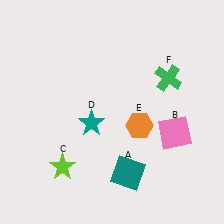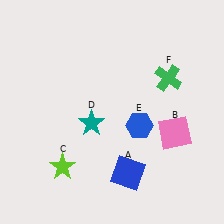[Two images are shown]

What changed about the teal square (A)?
In Image 1, A is teal. In Image 2, it changed to blue.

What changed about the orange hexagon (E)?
In Image 1, E is orange. In Image 2, it changed to blue.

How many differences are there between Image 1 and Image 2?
There are 2 differences between the two images.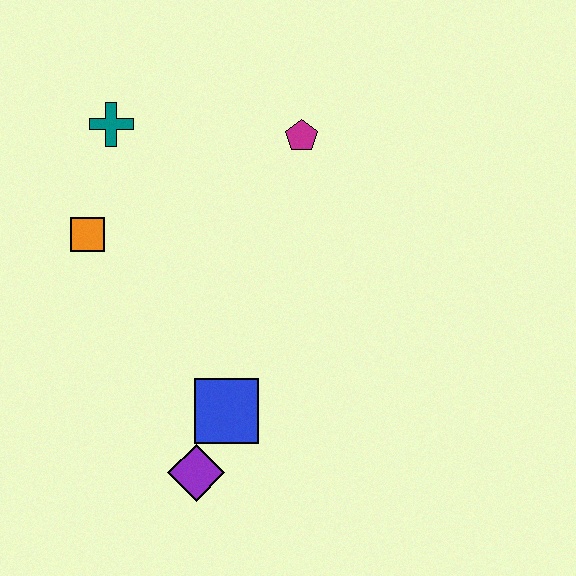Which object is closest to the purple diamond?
The blue square is closest to the purple diamond.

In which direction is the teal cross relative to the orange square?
The teal cross is above the orange square.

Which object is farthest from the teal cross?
The purple diamond is farthest from the teal cross.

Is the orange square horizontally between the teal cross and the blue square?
No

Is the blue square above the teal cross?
No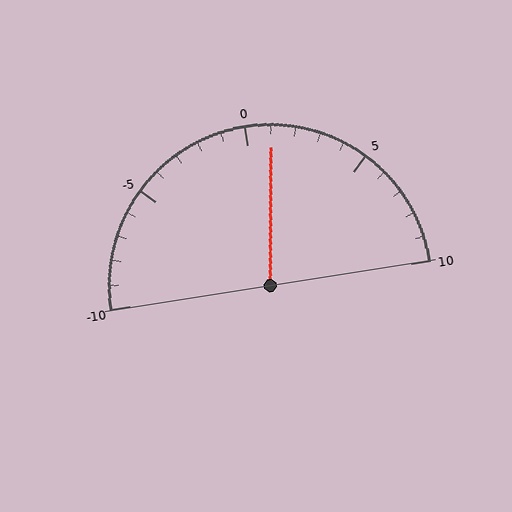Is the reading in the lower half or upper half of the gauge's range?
The reading is in the upper half of the range (-10 to 10).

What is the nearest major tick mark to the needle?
The nearest major tick mark is 0.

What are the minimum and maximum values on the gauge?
The gauge ranges from -10 to 10.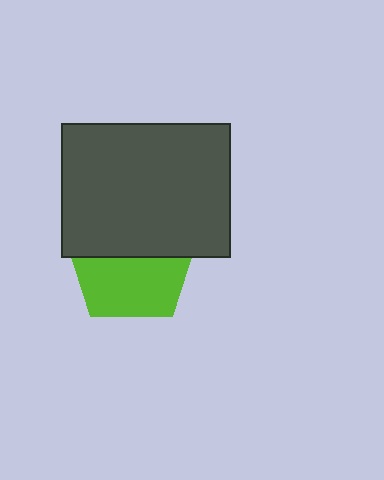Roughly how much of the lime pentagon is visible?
About half of it is visible (roughly 52%).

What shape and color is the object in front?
The object in front is a dark gray rectangle.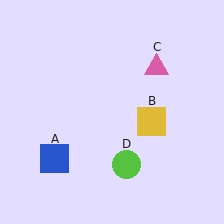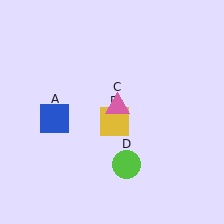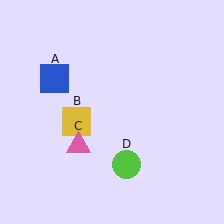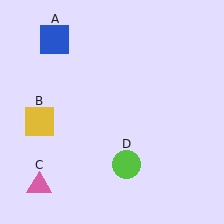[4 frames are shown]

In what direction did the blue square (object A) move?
The blue square (object A) moved up.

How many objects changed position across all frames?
3 objects changed position: blue square (object A), yellow square (object B), pink triangle (object C).